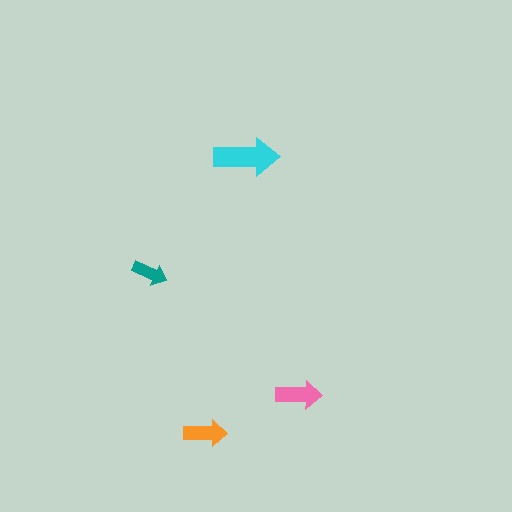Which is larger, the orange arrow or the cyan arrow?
The cyan one.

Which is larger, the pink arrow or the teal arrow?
The pink one.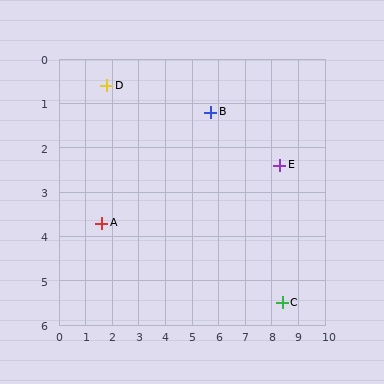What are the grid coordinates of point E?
Point E is at approximately (8.3, 2.4).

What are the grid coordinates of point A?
Point A is at approximately (1.6, 3.7).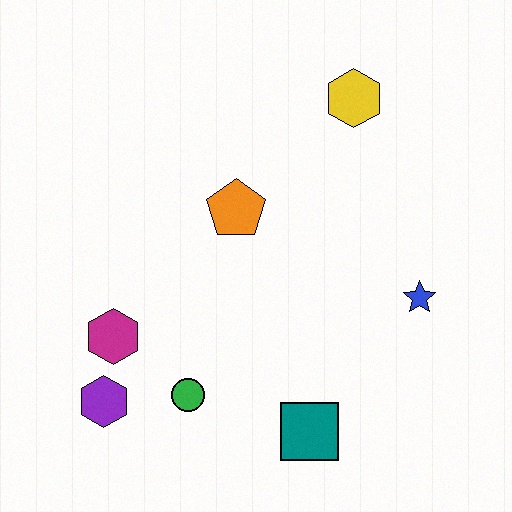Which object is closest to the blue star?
The teal square is closest to the blue star.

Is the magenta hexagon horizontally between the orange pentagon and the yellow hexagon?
No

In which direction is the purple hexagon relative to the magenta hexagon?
The purple hexagon is below the magenta hexagon.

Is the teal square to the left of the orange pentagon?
No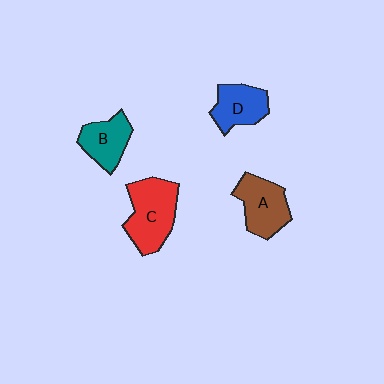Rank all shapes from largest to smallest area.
From largest to smallest: C (red), A (brown), D (blue), B (teal).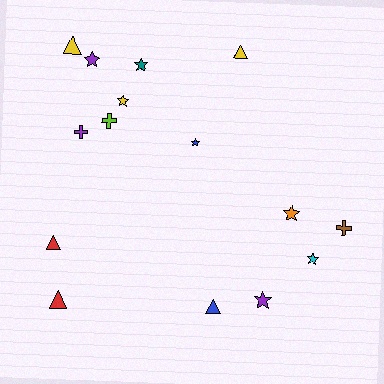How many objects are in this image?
There are 15 objects.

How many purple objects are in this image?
There are 3 purple objects.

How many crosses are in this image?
There are 3 crosses.